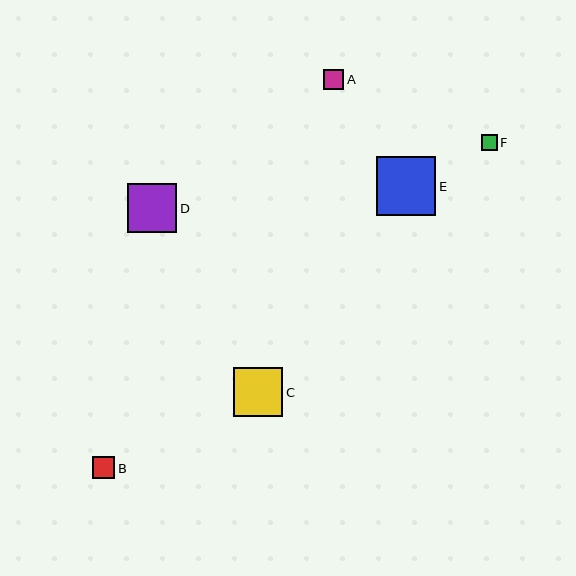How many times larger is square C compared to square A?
Square C is approximately 2.5 times the size of square A.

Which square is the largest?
Square E is the largest with a size of approximately 59 pixels.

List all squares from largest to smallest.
From largest to smallest: E, C, D, B, A, F.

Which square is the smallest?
Square F is the smallest with a size of approximately 16 pixels.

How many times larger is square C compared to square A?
Square C is approximately 2.5 times the size of square A.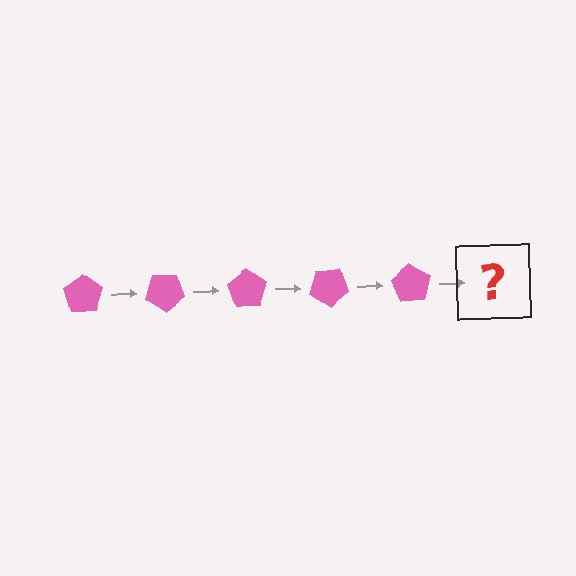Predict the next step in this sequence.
The next step is a pink pentagon rotated 175 degrees.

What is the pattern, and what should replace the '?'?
The pattern is that the pentagon rotates 35 degrees each step. The '?' should be a pink pentagon rotated 175 degrees.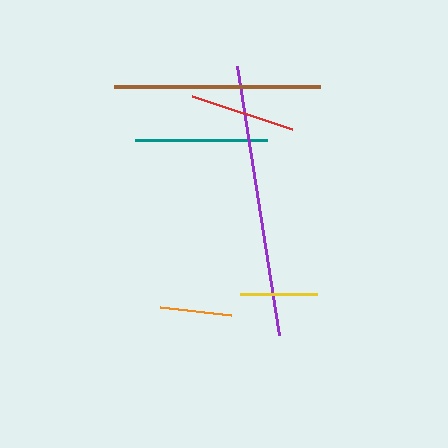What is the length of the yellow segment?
The yellow segment is approximately 76 pixels long.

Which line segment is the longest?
The purple line is the longest at approximately 272 pixels.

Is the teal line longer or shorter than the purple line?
The purple line is longer than the teal line.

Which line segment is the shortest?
The orange line is the shortest at approximately 71 pixels.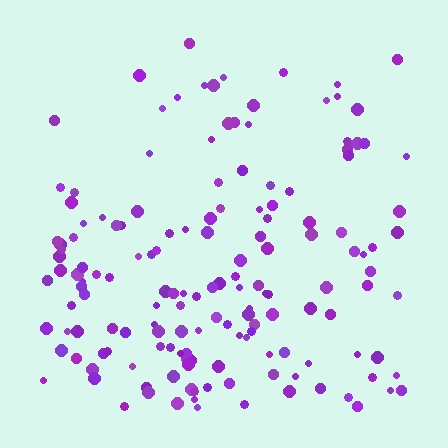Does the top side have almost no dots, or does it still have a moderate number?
Still a moderate number, just noticeably fewer than the bottom.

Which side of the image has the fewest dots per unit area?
The top.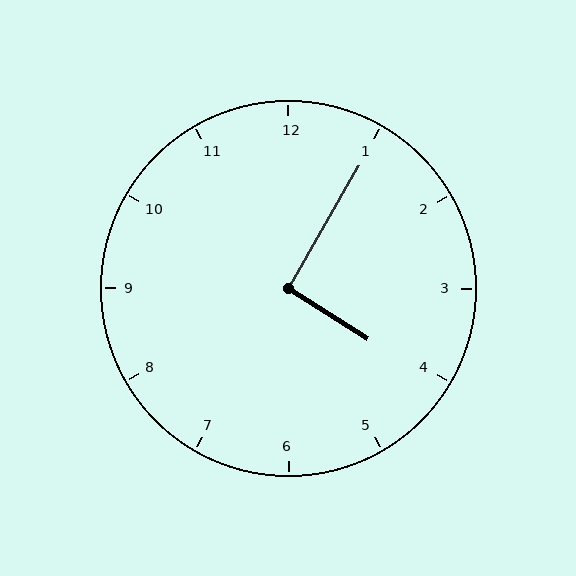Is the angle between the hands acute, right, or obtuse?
It is right.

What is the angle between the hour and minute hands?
Approximately 92 degrees.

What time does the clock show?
4:05.